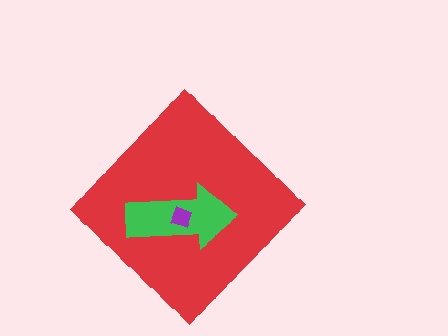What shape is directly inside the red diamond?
The green arrow.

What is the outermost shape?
The red diamond.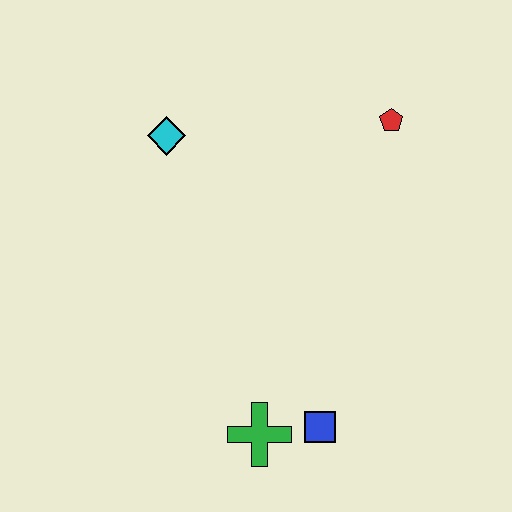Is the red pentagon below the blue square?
No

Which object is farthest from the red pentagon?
The green cross is farthest from the red pentagon.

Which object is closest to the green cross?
The blue square is closest to the green cross.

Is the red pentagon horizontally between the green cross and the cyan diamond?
No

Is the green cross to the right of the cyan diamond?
Yes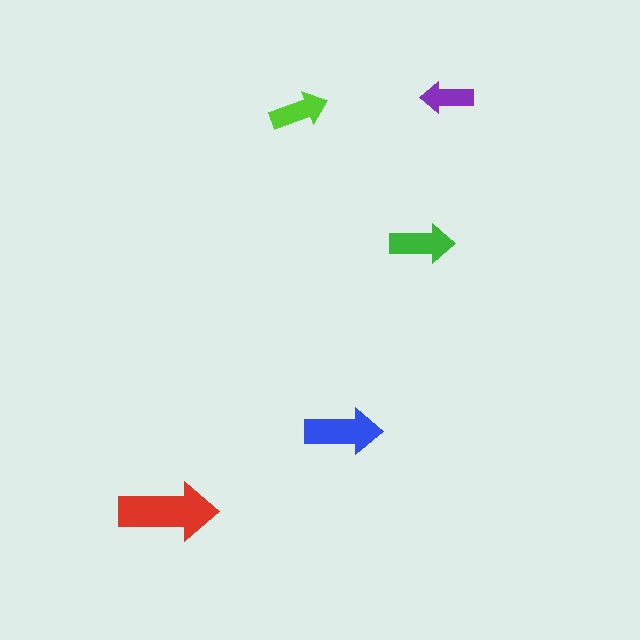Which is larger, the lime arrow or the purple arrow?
The lime one.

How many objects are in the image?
There are 5 objects in the image.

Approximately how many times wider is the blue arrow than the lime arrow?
About 1.5 times wider.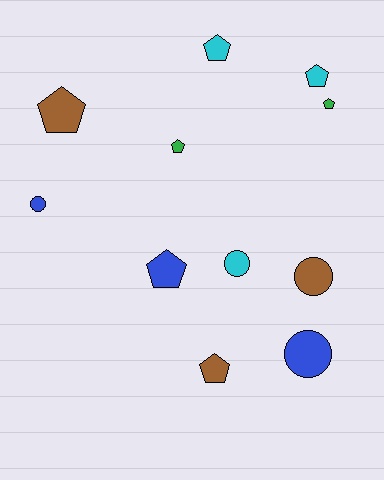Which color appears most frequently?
Blue, with 3 objects.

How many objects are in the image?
There are 11 objects.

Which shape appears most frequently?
Pentagon, with 7 objects.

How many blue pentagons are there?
There is 1 blue pentagon.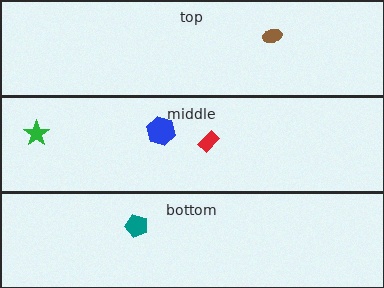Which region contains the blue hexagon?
The middle region.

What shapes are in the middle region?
The blue hexagon, the green star, the red rectangle.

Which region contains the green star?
The middle region.